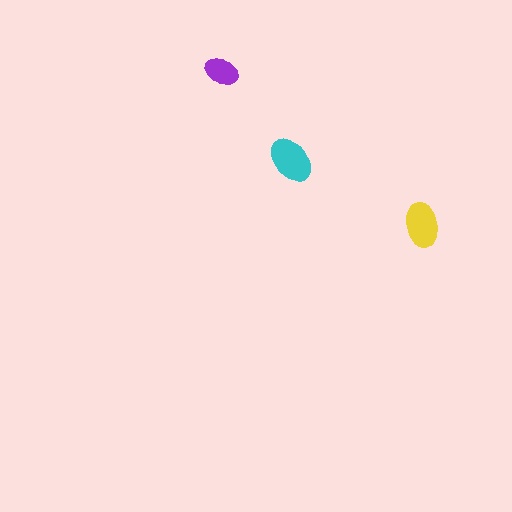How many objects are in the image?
There are 3 objects in the image.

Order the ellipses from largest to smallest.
the cyan one, the yellow one, the purple one.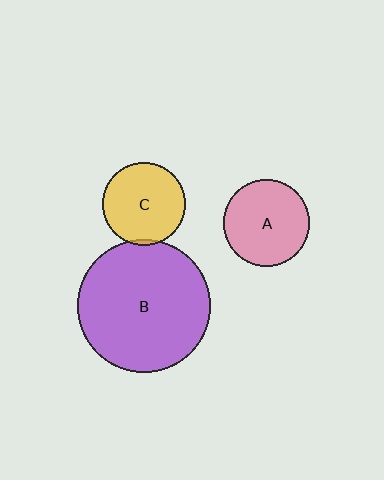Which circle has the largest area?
Circle B (purple).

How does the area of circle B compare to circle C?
Approximately 2.6 times.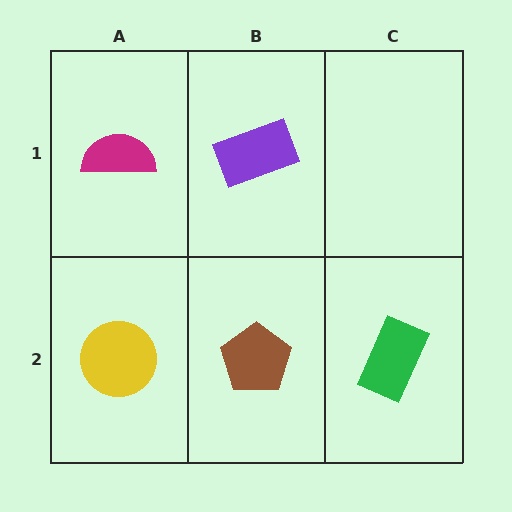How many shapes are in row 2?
3 shapes.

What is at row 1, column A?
A magenta semicircle.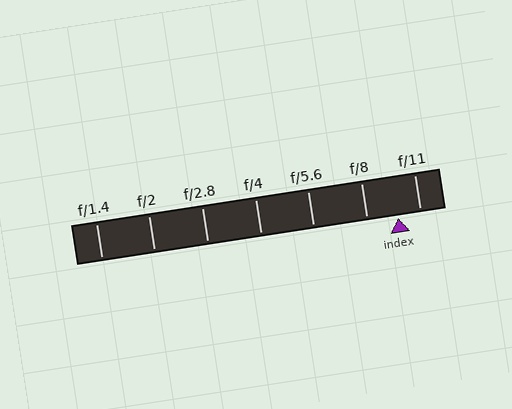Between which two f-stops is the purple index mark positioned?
The index mark is between f/8 and f/11.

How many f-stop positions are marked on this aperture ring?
There are 7 f-stop positions marked.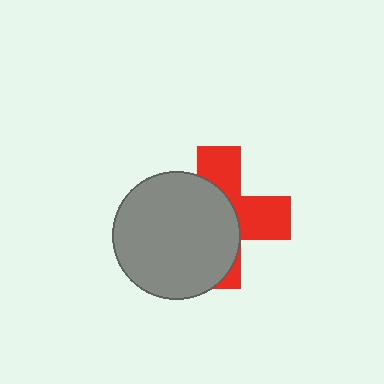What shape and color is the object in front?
The object in front is a gray circle.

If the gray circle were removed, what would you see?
You would see the complete red cross.